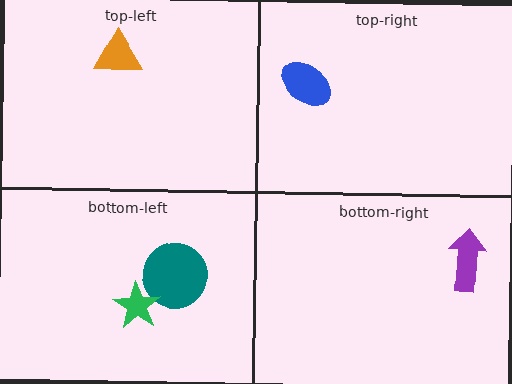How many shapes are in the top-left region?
1.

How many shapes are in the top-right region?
1.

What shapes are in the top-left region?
The orange triangle.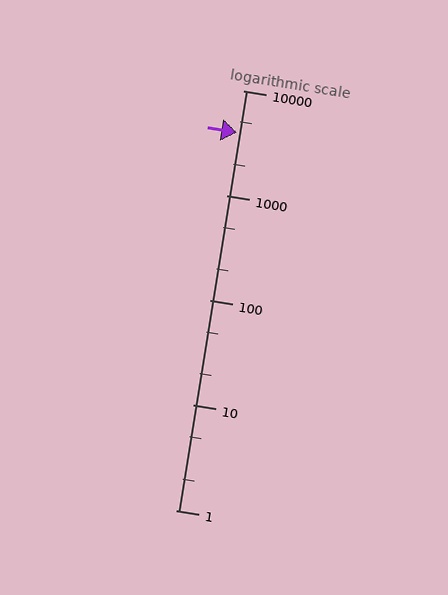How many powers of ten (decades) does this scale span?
The scale spans 4 decades, from 1 to 10000.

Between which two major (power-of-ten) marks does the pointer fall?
The pointer is between 1000 and 10000.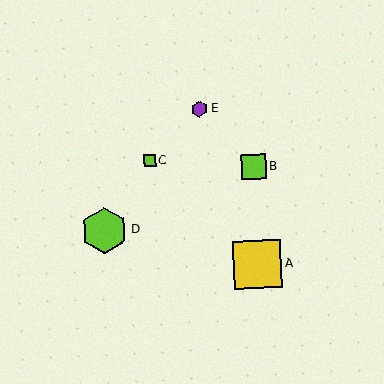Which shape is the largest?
The yellow square (labeled A) is the largest.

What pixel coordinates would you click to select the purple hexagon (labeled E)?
Click at (200, 109) to select the purple hexagon E.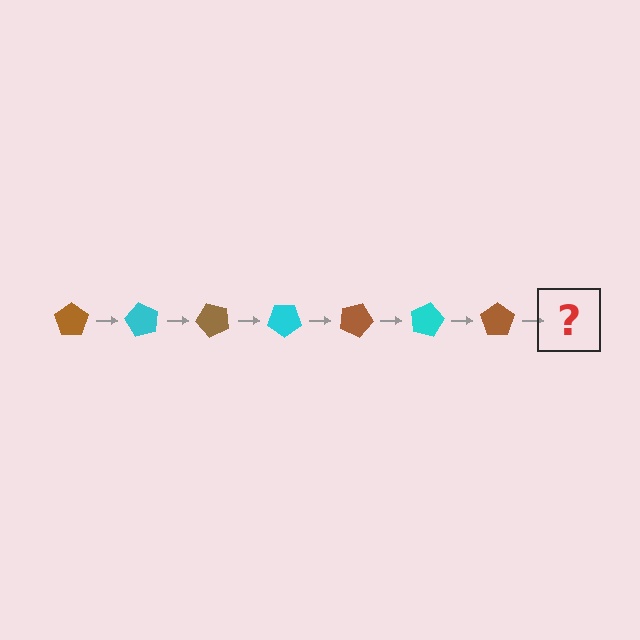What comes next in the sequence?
The next element should be a cyan pentagon, rotated 420 degrees from the start.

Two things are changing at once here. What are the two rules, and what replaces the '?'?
The two rules are that it rotates 60 degrees each step and the color cycles through brown and cyan. The '?' should be a cyan pentagon, rotated 420 degrees from the start.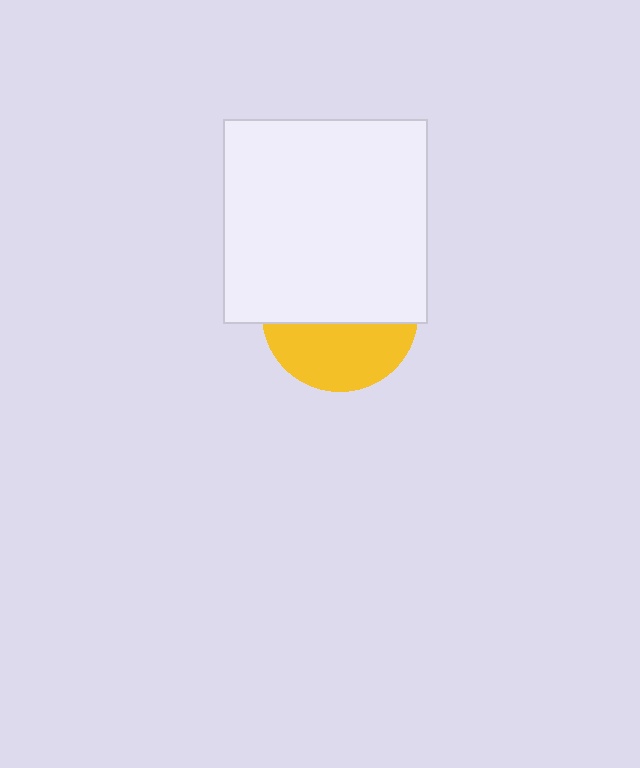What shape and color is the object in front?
The object in front is a white square.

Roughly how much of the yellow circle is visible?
A small part of it is visible (roughly 43%).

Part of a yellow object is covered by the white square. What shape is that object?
It is a circle.